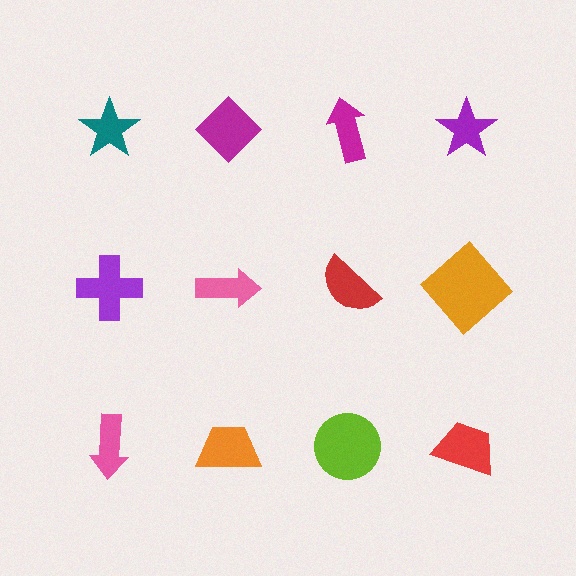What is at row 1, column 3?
A magenta arrow.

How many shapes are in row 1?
4 shapes.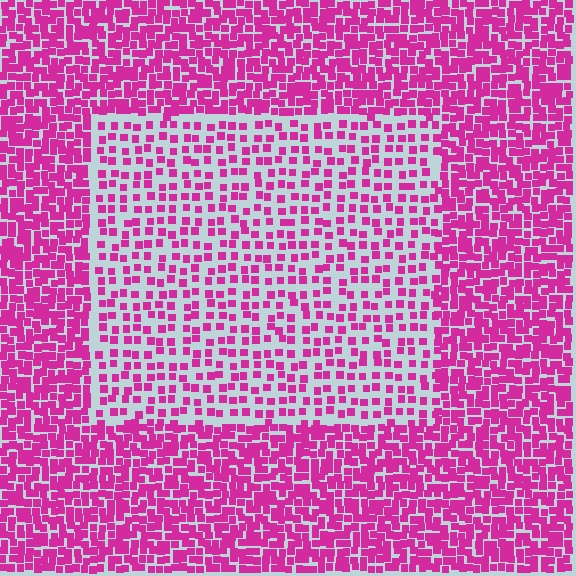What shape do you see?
I see a rectangle.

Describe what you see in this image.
The image contains small magenta elements arranged at two different densities. A rectangle-shaped region is visible where the elements are less densely packed than the surrounding area.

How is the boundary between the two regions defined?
The boundary is defined by a change in element density (approximately 2.1x ratio). All elements are the same color, size, and shape.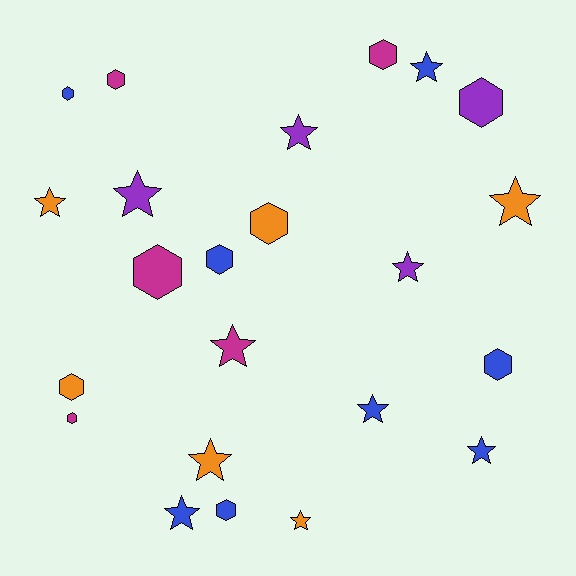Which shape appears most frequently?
Star, with 12 objects.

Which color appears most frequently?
Blue, with 8 objects.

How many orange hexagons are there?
There are 2 orange hexagons.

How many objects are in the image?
There are 23 objects.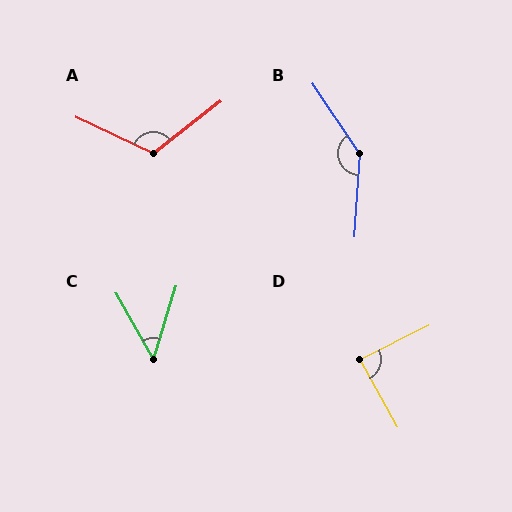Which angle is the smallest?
C, at approximately 46 degrees.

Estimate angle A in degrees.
Approximately 117 degrees.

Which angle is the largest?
B, at approximately 142 degrees.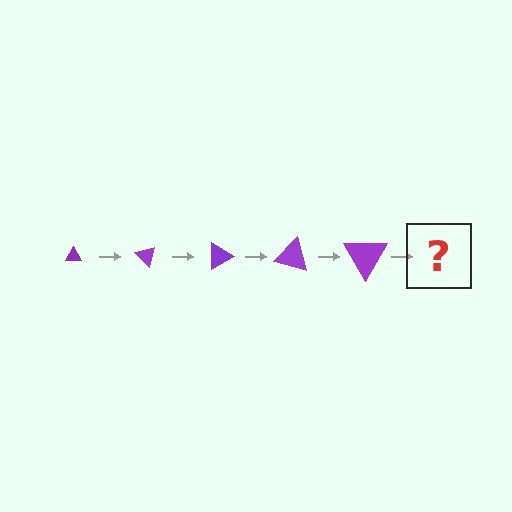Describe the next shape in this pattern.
It should be a triangle, larger than the previous one and rotated 225 degrees from the start.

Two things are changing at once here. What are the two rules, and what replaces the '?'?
The two rules are that the triangle grows larger each step and it rotates 45 degrees each step. The '?' should be a triangle, larger than the previous one and rotated 225 degrees from the start.